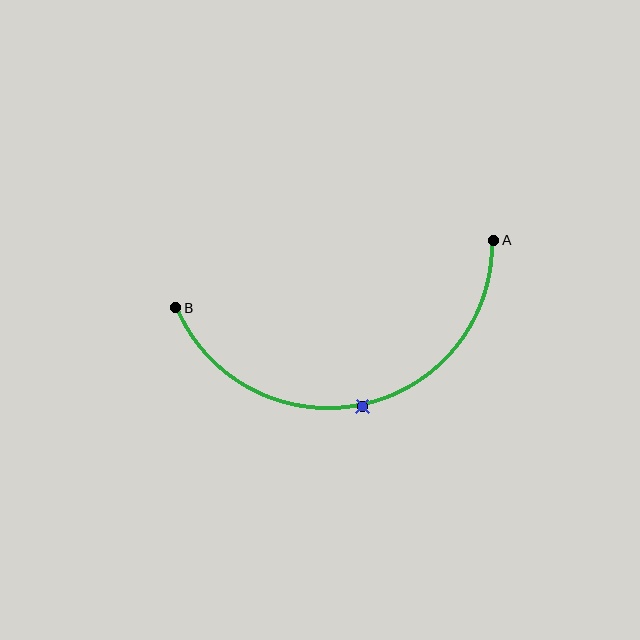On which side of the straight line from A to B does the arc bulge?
The arc bulges below the straight line connecting A and B.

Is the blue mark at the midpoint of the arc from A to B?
Yes. The blue mark lies on the arc at equal arc-length from both A and B — it is the arc midpoint.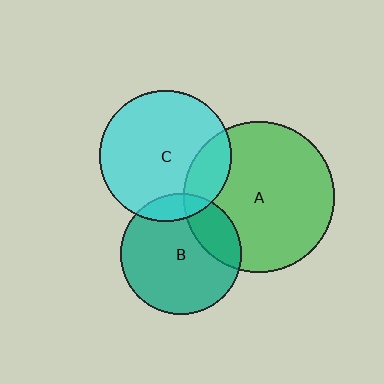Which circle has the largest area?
Circle A (green).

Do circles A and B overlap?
Yes.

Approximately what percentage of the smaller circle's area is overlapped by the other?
Approximately 20%.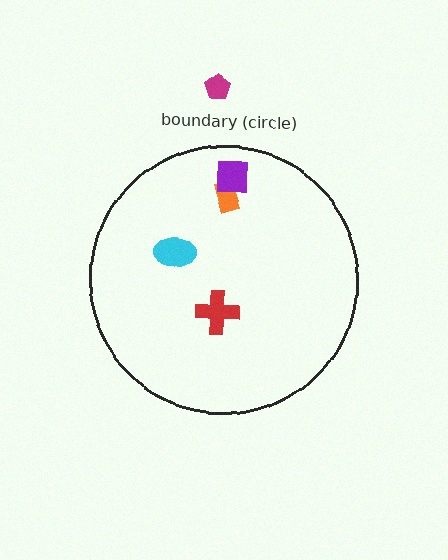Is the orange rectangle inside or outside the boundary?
Inside.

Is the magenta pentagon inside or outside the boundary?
Outside.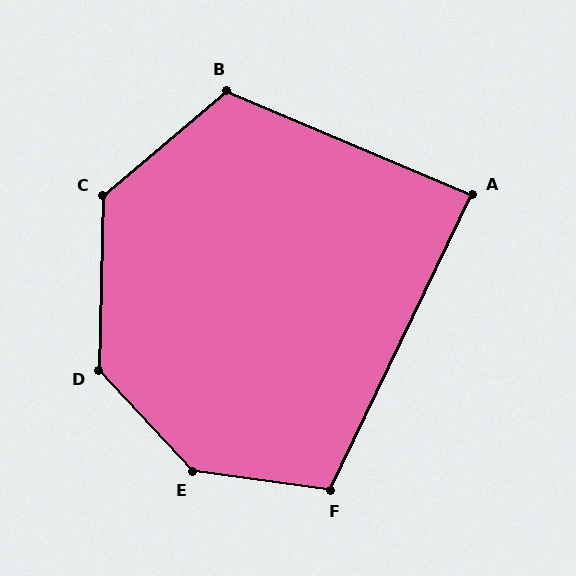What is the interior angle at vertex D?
Approximately 136 degrees (obtuse).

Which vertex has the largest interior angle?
E, at approximately 141 degrees.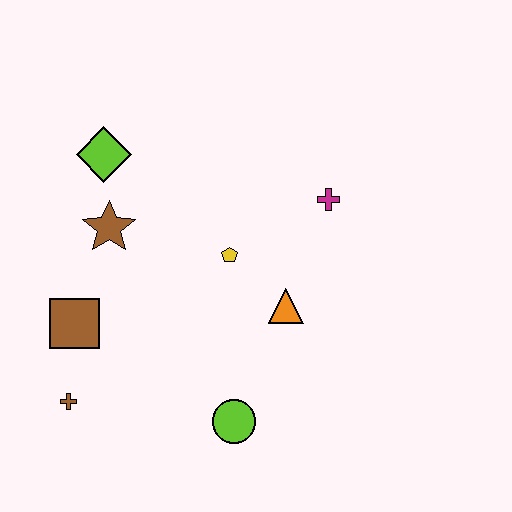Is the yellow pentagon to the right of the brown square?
Yes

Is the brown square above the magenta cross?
No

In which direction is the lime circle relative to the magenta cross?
The lime circle is below the magenta cross.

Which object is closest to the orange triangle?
The yellow pentagon is closest to the orange triangle.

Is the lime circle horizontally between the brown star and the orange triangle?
Yes